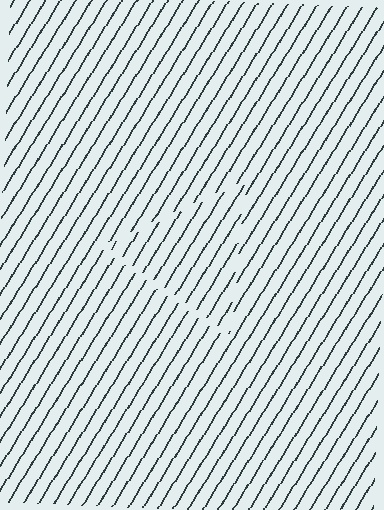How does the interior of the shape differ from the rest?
The interior of the shape contains the same grating, shifted by half a period — the contour is defined by the phase discontinuity where line-ends from the inner and outer gratings abut.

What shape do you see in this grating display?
An illusory triangle. The interior of the shape contains the same grating, shifted by half a period — the contour is defined by the phase discontinuity where line-ends from the inner and outer gratings abut.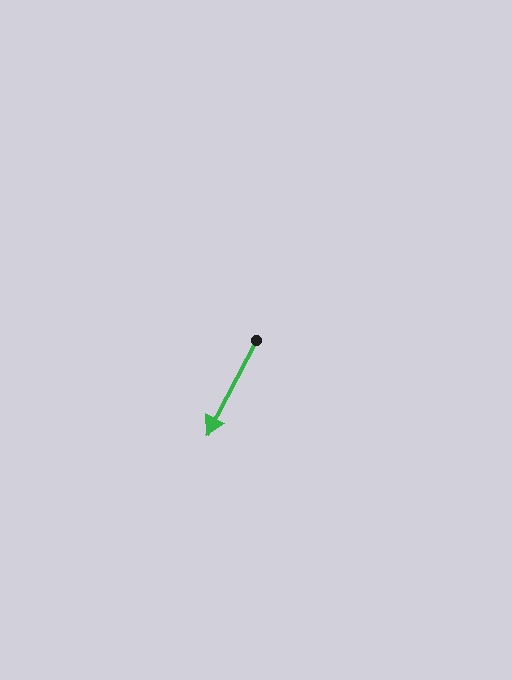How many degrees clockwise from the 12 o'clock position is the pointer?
Approximately 208 degrees.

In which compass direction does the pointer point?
Southwest.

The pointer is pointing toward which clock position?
Roughly 7 o'clock.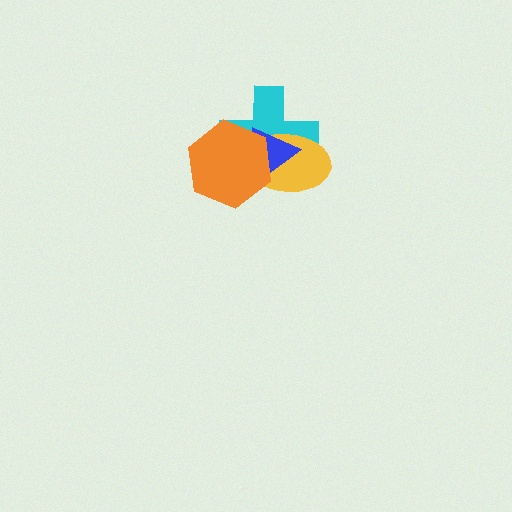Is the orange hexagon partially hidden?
No, no other shape covers it.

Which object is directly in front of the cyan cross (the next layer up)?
The yellow ellipse is directly in front of the cyan cross.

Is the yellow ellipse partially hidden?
Yes, it is partially covered by another shape.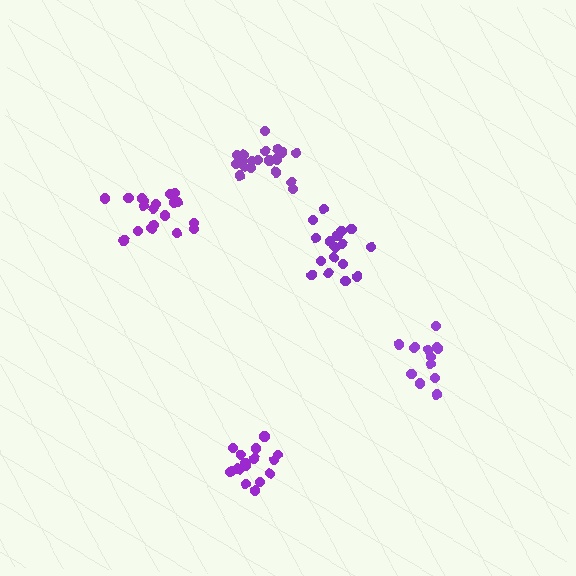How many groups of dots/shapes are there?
There are 5 groups.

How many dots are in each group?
Group 1: 16 dots, Group 2: 13 dots, Group 3: 19 dots, Group 4: 18 dots, Group 5: 19 dots (85 total).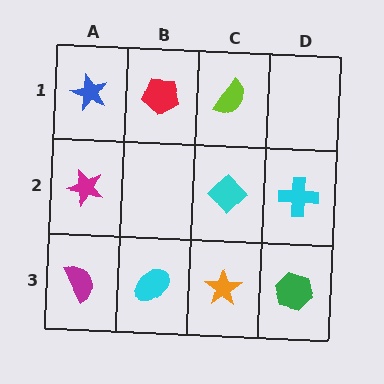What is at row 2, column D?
A cyan cross.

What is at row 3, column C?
An orange star.